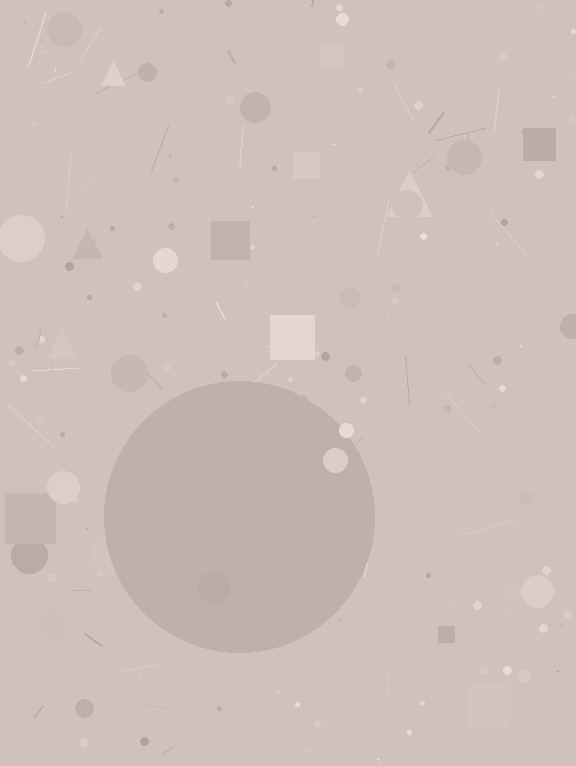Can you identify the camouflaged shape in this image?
The camouflaged shape is a circle.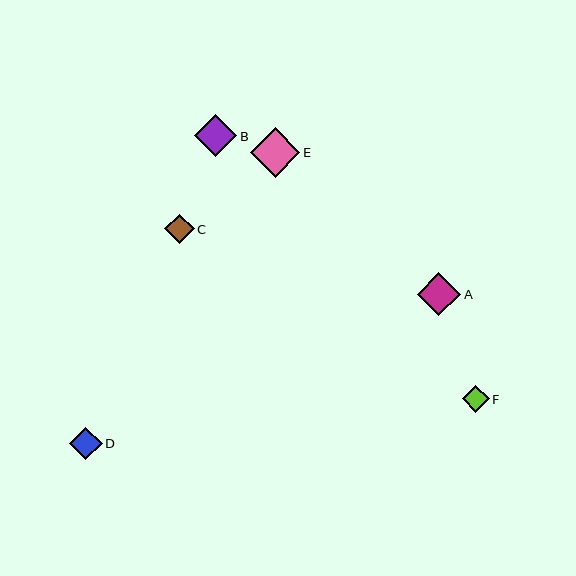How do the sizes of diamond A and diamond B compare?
Diamond A and diamond B are approximately the same size.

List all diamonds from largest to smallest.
From largest to smallest: E, A, B, D, C, F.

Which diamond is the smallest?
Diamond F is the smallest with a size of approximately 27 pixels.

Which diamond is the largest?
Diamond E is the largest with a size of approximately 49 pixels.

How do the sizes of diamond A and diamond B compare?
Diamond A and diamond B are approximately the same size.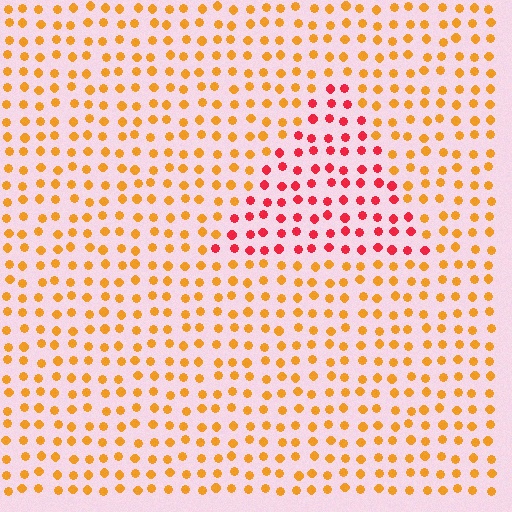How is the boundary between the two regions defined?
The boundary is defined purely by a slight shift in hue (about 44 degrees). Spacing, size, and orientation are identical on both sides.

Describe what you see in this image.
The image is filled with small orange elements in a uniform arrangement. A triangle-shaped region is visible where the elements are tinted to a slightly different hue, forming a subtle color boundary.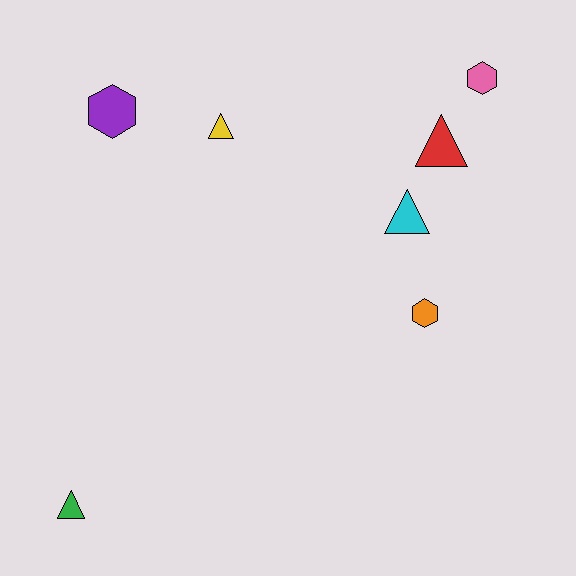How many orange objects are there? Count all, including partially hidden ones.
There is 1 orange object.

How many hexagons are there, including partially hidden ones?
There are 3 hexagons.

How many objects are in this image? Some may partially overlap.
There are 7 objects.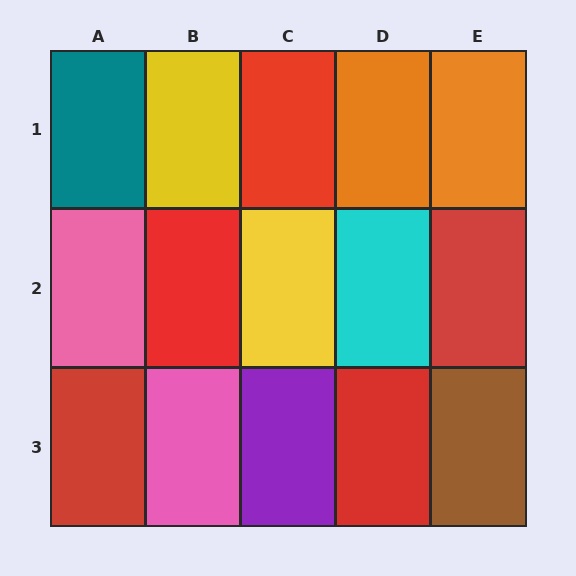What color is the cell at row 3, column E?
Brown.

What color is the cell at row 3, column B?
Pink.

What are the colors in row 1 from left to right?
Teal, yellow, red, orange, orange.